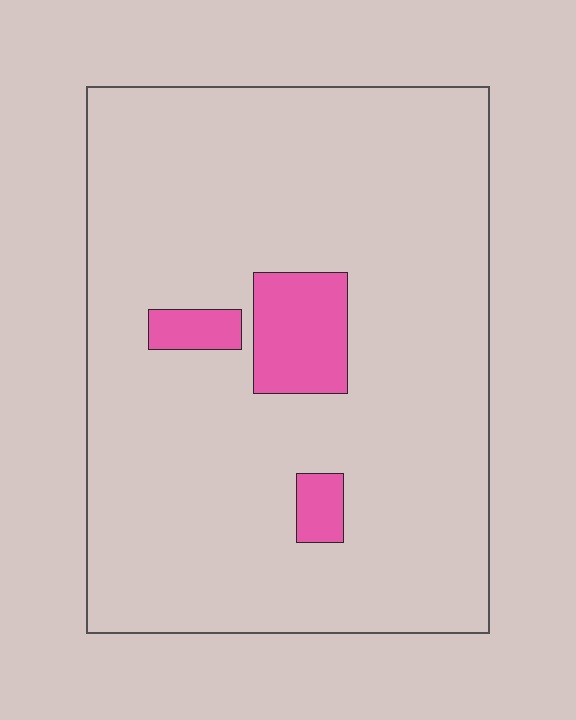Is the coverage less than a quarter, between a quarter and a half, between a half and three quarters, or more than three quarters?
Less than a quarter.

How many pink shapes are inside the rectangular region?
3.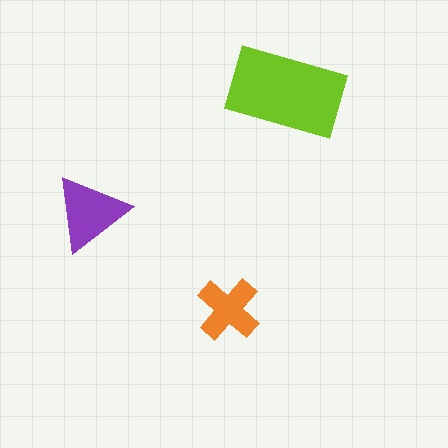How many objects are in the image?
There are 3 objects in the image.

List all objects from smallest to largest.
The orange cross, the purple triangle, the lime rectangle.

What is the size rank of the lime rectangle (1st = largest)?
1st.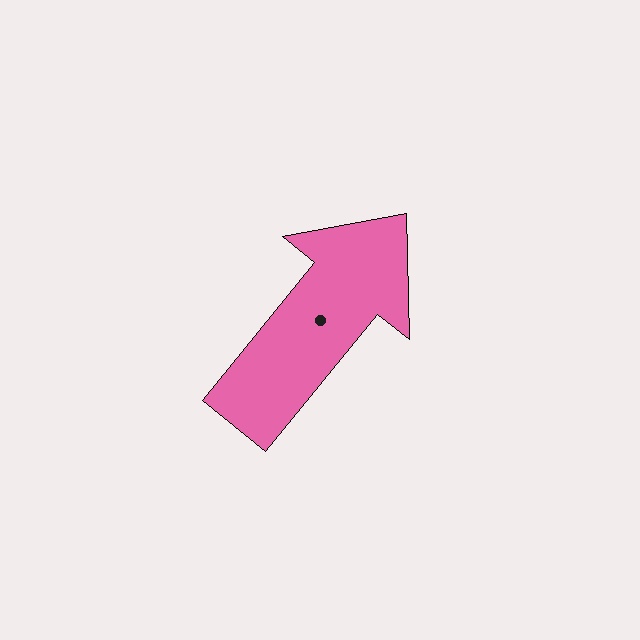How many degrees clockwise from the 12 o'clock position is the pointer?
Approximately 39 degrees.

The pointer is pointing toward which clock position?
Roughly 1 o'clock.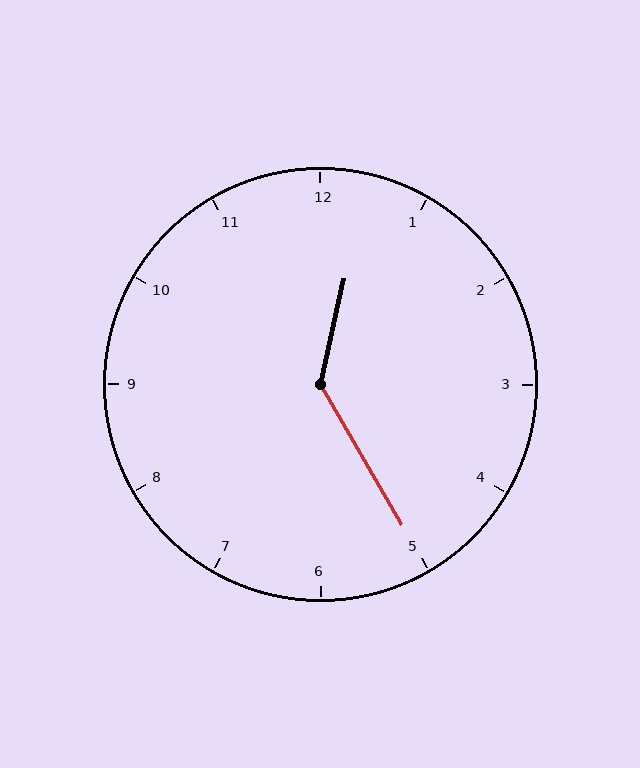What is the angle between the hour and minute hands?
Approximately 138 degrees.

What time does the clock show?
12:25.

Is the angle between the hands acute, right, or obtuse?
It is obtuse.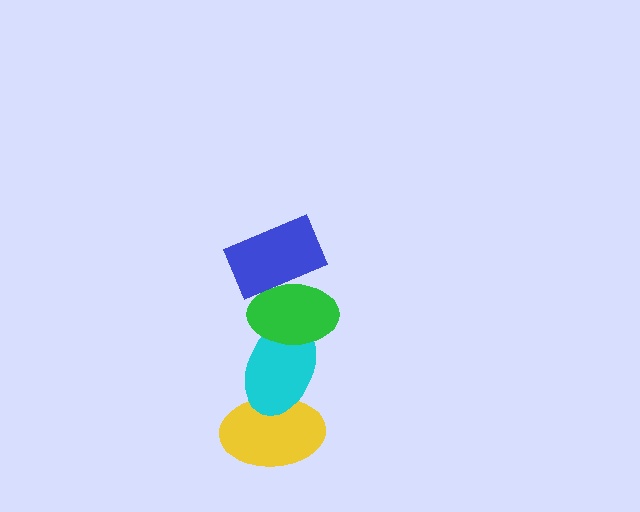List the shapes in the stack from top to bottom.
From top to bottom: the blue rectangle, the green ellipse, the cyan ellipse, the yellow ellipse.